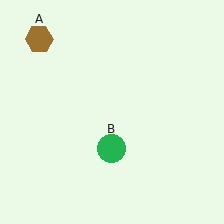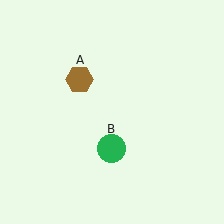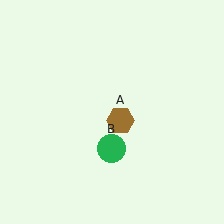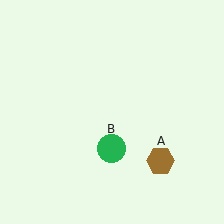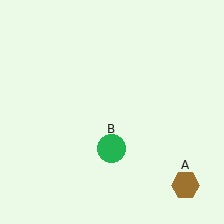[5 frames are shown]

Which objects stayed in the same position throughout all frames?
Green circle (object B) remained stationary.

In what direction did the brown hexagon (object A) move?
The brown hexagon (object A) moved down and to the right.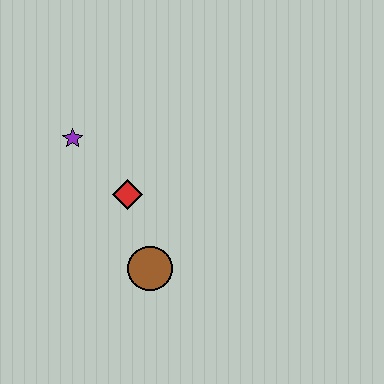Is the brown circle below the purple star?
Yes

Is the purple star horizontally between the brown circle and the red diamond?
No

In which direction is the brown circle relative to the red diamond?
The brown circle is below the red diamond.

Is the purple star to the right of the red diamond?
No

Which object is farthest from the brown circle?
The purple star is farthest from the brown circle.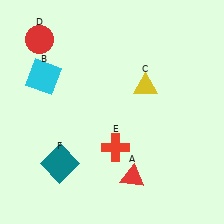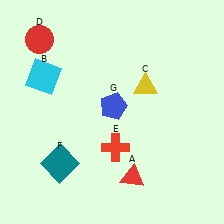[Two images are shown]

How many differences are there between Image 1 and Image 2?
There is 1 difference between the two images.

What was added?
A blue pentagon (G) was added in Image 2.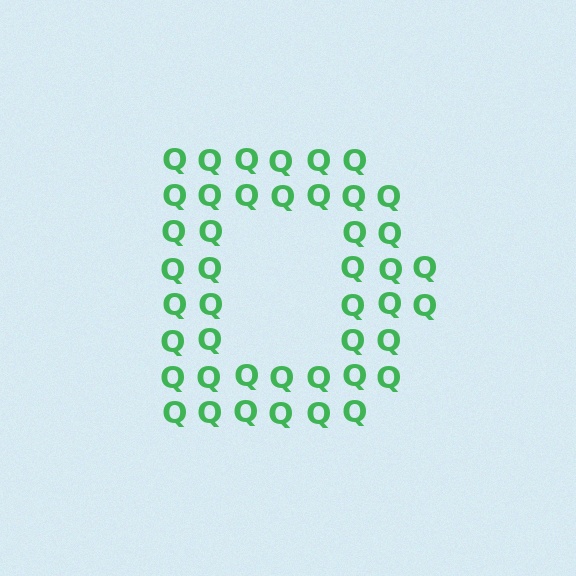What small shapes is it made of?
It is made of small letter Q's.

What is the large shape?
The large shape is the letter D.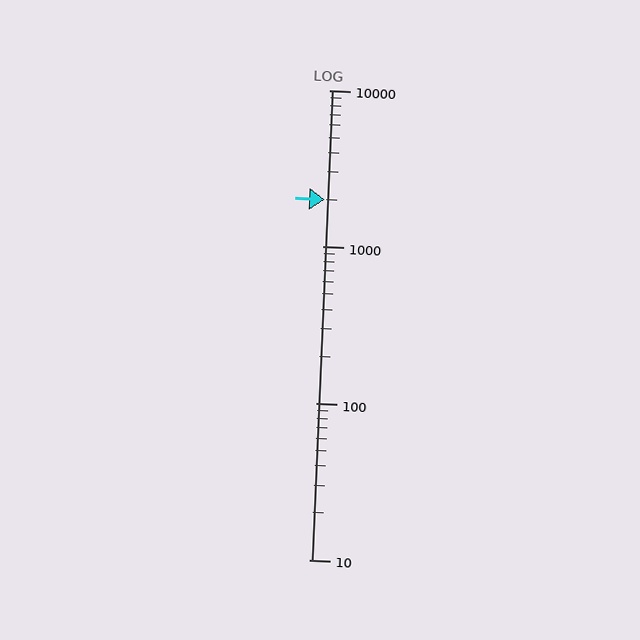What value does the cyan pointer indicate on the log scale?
The pointer indicates approximately 2000.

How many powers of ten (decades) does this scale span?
The scale spans 3 decades, from 10 to 10000.